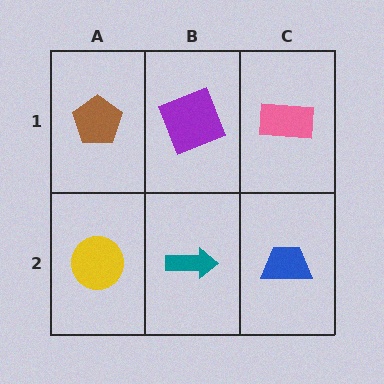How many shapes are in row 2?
3 shapes.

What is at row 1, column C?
A pink rectangle.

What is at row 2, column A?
A yellow circle.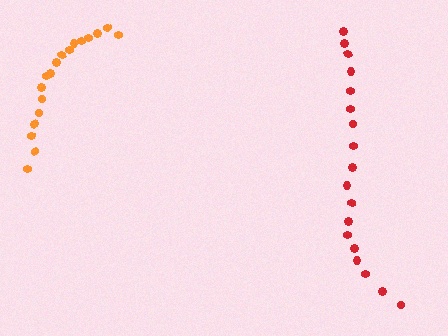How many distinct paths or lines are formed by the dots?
There are 2 distinct paths.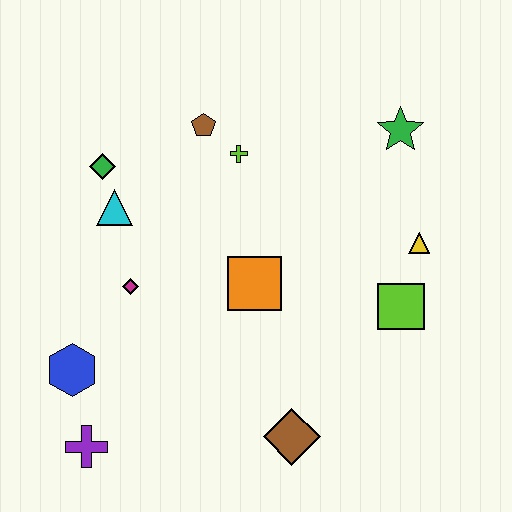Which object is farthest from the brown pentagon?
The purple cross is farthest from the brown pentagon.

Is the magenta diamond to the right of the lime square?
No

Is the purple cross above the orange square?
No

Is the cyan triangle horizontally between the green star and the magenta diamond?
No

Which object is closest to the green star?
The yellow triangle is closest to the green star.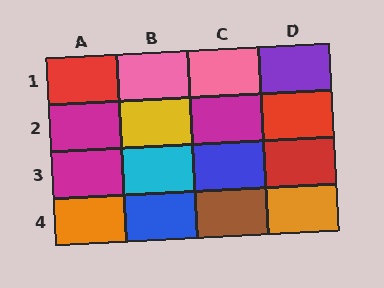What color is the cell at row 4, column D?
Orange.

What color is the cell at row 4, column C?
Brown.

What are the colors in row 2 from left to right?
Magenta, yellow, magenta, red.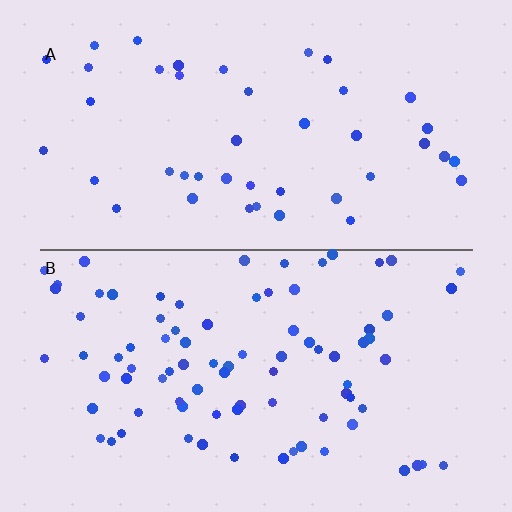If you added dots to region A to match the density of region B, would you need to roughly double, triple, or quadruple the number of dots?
Approximately double.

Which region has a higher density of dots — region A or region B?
B (the bottom).